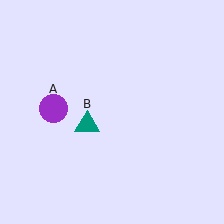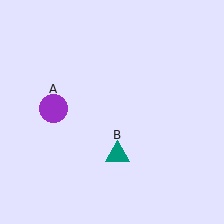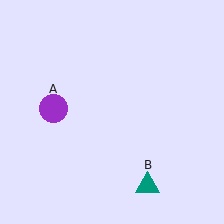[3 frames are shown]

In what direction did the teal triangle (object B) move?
The teal triangle (object B) moved down and to the right.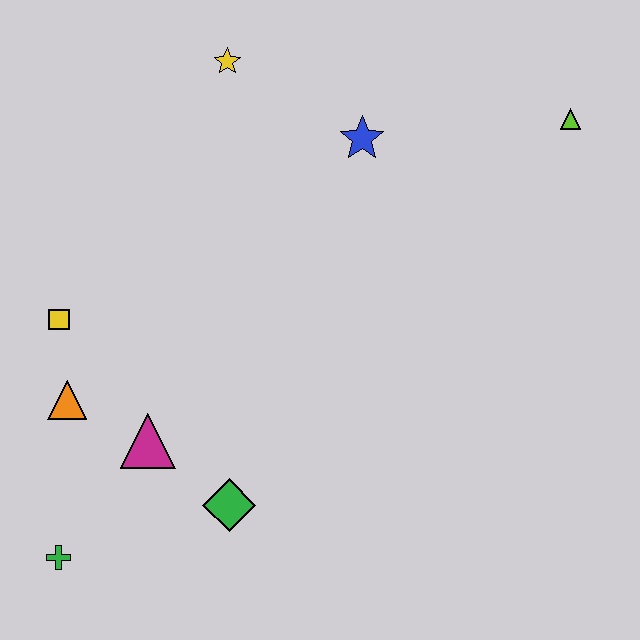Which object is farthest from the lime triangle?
The green cross is farthest from the lime triangle.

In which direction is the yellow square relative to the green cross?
The yellow square is above the green cross.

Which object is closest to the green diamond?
The magenta triangle is closest to the green diamond.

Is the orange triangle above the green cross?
Yes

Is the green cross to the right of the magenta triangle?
No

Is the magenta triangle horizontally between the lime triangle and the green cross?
Yes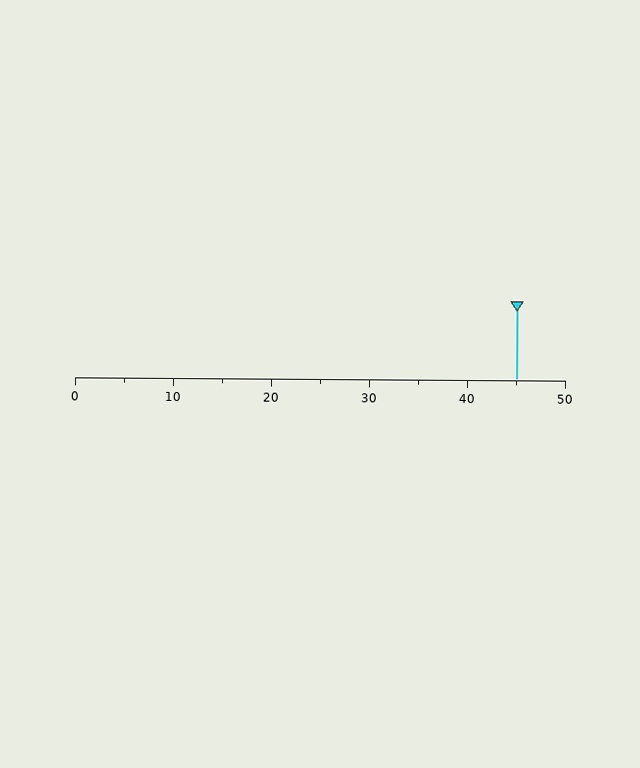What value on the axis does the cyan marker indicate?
The marker indicates approximately 45.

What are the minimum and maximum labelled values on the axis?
The axis runs from 0 to 50.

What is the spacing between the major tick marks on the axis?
The major ticks are spaced 10 apart.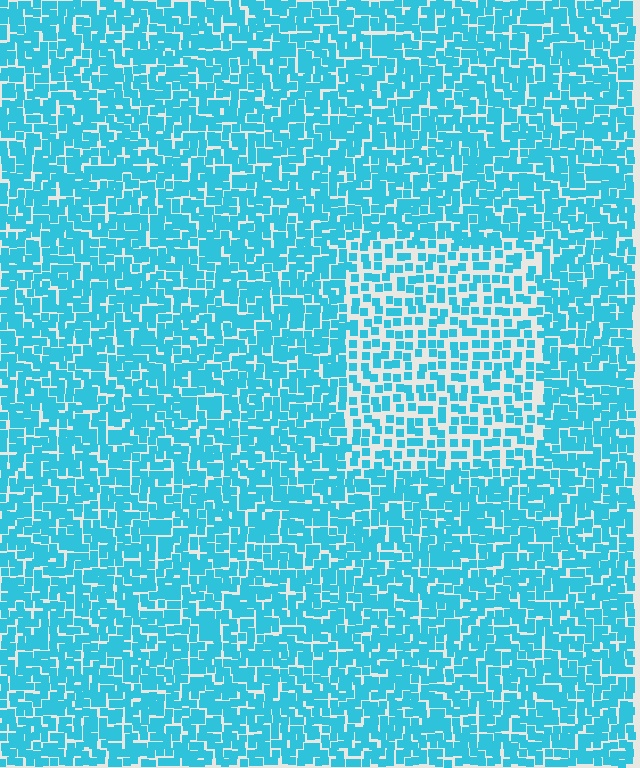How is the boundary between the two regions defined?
The boundary is defined by a change in element density (approximately 1.8x ratio). All elements are the same color, size, and shape.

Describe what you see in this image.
The image contains small cyan elements arranged at two different densities. A rectangle-shaped region is visible where the elements are less densely packed than the surrounding area.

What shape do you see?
I see a rectangle.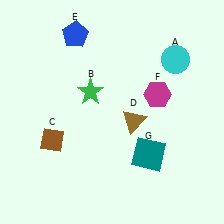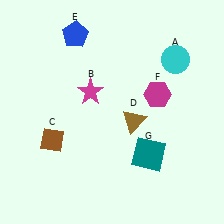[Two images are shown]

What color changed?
The star (B) changed from green in Image 1 to magenta in Image 2.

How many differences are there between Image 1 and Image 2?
There is 1 difference between the two images.